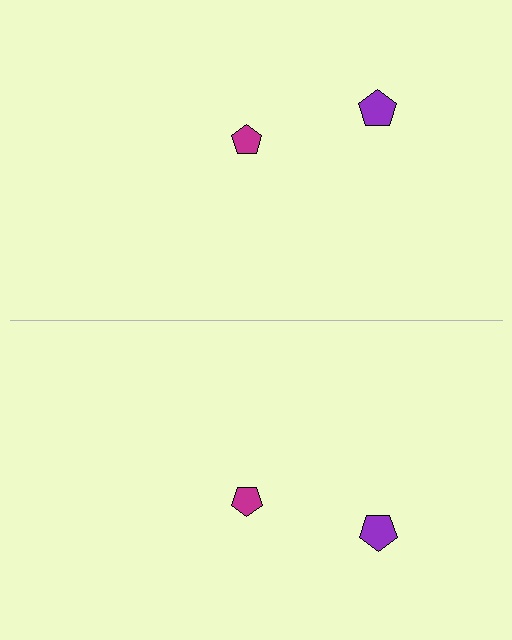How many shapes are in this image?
There are 4 shapes in this image.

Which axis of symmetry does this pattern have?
The pattern has a horizontal axis of symmetry running through the center of the image.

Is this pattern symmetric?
Yes, this pattern has bilateral (reflection) symmetry.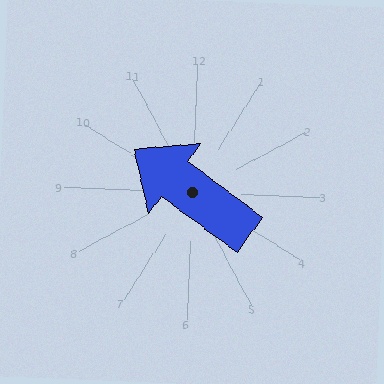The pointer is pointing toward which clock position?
Roughly 10 o'clock.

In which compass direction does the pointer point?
Northwest.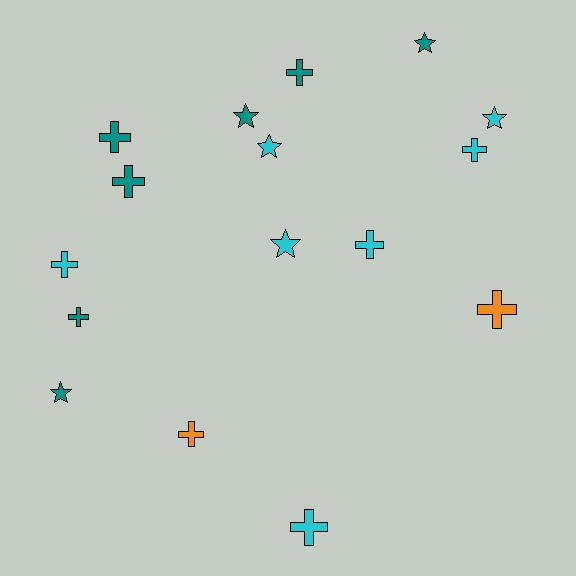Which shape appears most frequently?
Cross, with 10 objects.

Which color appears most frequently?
Teal, with 7 objects.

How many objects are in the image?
There are 16 objects.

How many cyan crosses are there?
There are 4 cyan crosses.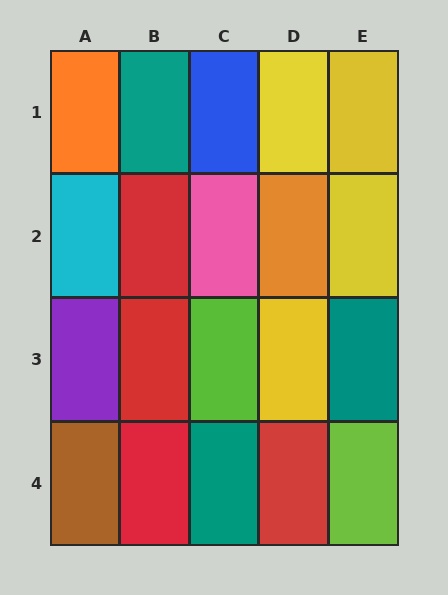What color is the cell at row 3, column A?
Purple.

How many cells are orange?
2 cells are orange.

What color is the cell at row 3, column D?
Yellow.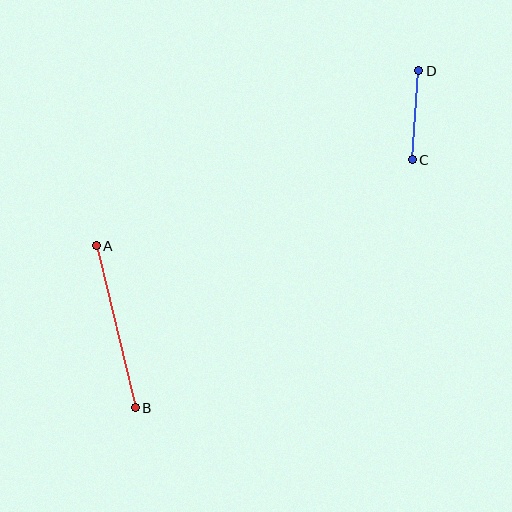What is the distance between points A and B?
The distance is approximately 167 pixels.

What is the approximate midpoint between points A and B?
The midpoint is at approximately (116, 327) pixels.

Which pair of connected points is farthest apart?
Points A and B are farthest apart.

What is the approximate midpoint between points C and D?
The midpoint is at approximately (415, 115) pixels.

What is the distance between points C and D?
The distance is approximately 89 pixels.